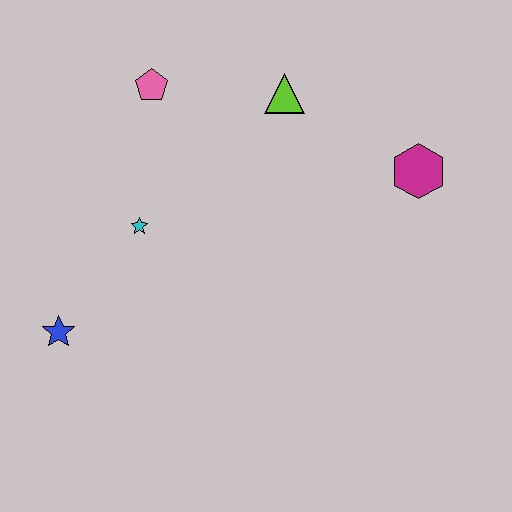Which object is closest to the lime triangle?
The pink pentagon is closest to the lime triangle.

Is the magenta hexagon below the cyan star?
No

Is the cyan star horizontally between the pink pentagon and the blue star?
Yes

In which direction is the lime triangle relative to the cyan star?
The lime triangle is to the right of the cyan star.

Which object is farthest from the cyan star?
The magenta hexagon is farthest from the cyan star.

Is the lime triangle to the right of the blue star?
Yes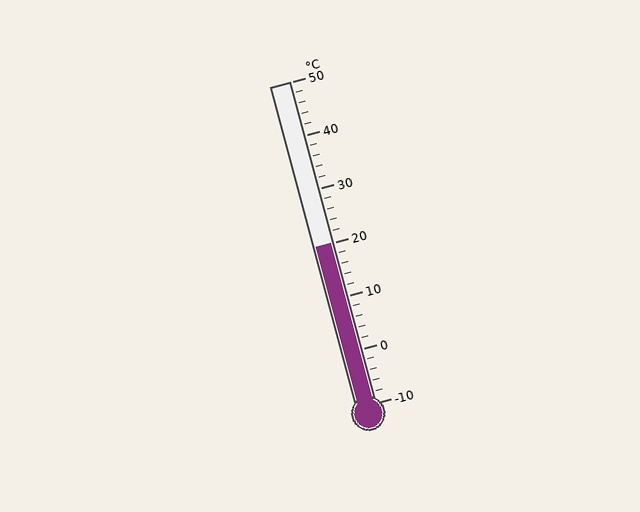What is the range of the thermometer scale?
The thermometer scale ranges from -10°C to 50°C.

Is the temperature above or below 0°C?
The temperature is above 0°C.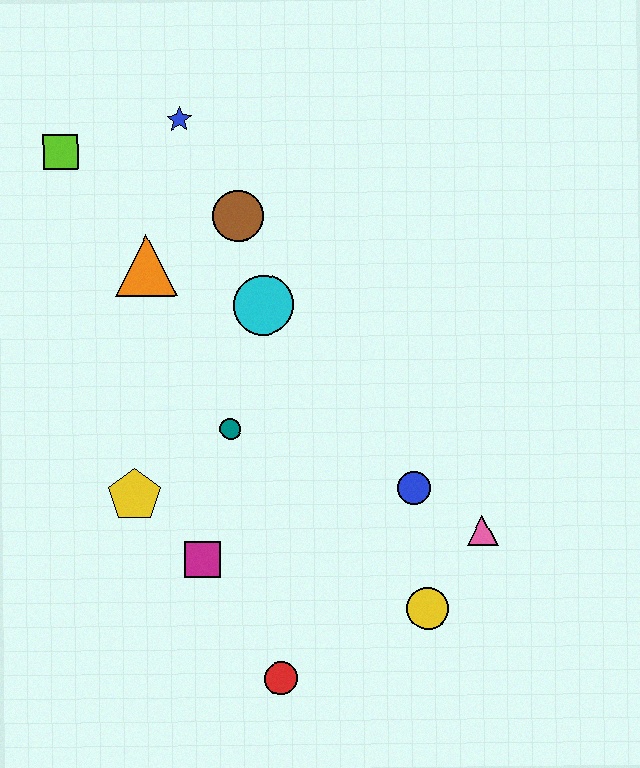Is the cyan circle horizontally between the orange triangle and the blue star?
No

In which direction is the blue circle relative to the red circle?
The blue circle is above the red circle.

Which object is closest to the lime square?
The blue star is closest to the lime square.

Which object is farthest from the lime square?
The yellow circle is farthest from the lime square.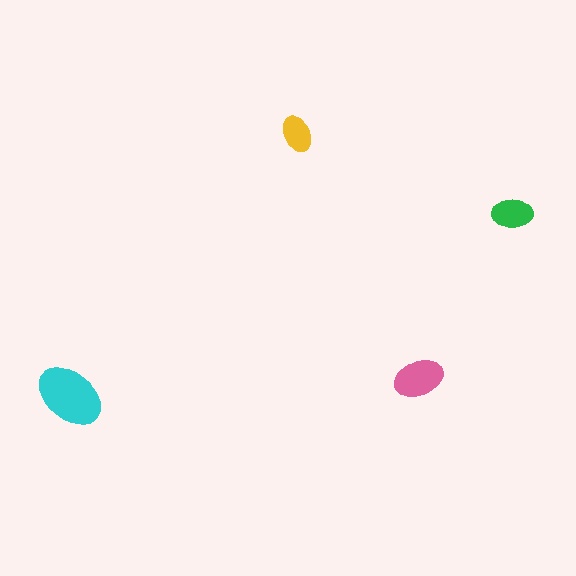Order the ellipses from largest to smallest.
the cyan one, the pink one, the green one, the yellow one.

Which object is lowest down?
The cyan ellipse is bottommost.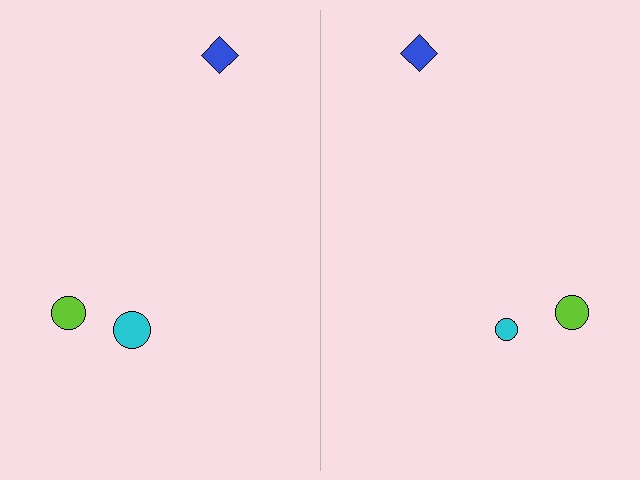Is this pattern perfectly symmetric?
No, the pattern is not perfectly symmetric. The cyan circle on the right side has a different size than its mirror counterpart.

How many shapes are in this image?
There are 6 shapes in this image.